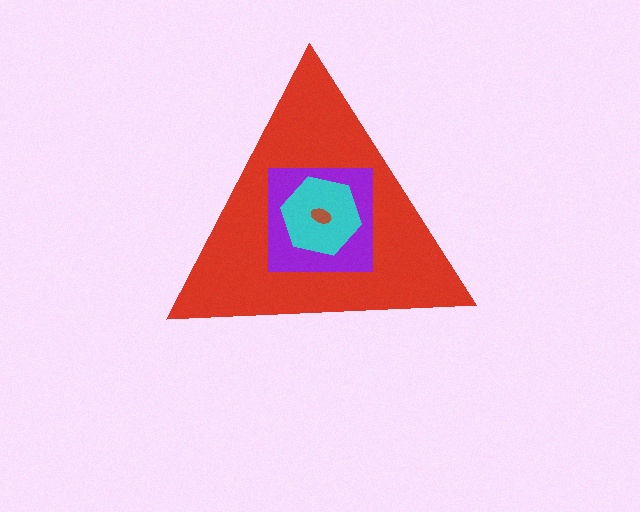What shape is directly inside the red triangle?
The purple square.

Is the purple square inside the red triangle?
Yes.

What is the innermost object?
The brown ellipse.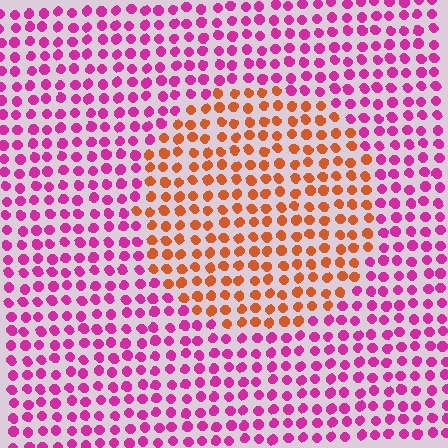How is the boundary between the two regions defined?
The boundary is defined purely by a slight shift in hue (about 60 degrees). Spacing, size, and orientation are identical on both sides.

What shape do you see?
I see a circle.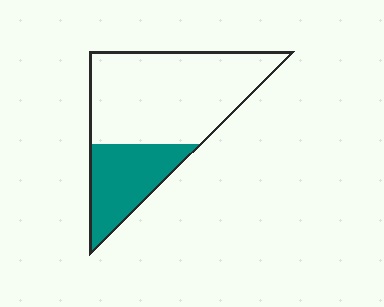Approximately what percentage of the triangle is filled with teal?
Approximately 30%.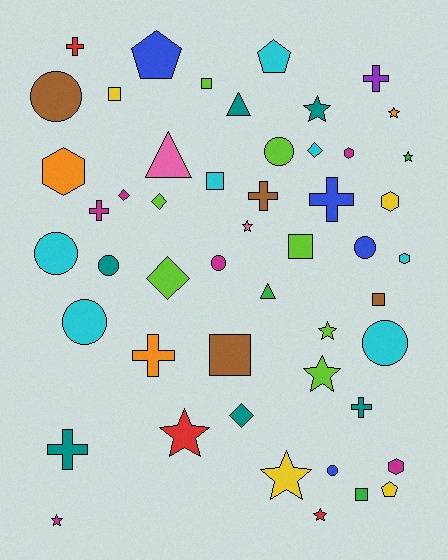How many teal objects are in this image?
There are 6 teal objects.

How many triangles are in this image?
There are 3 triangles.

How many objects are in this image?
There are 50 objects.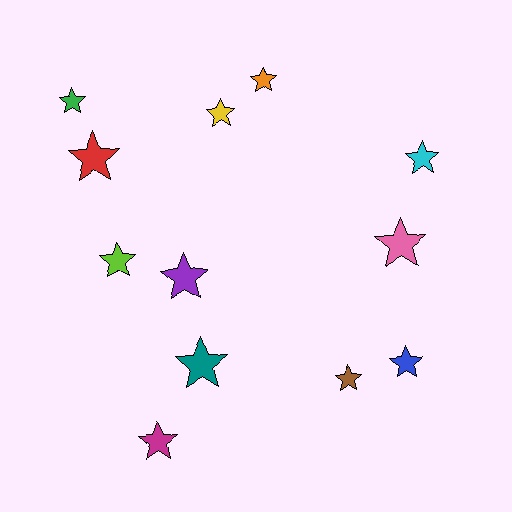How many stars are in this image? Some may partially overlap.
There are 12 stars.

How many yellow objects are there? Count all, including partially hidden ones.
There is 1 yellow object.